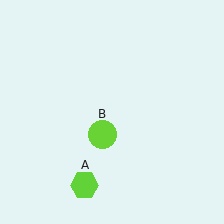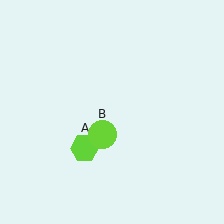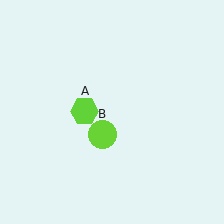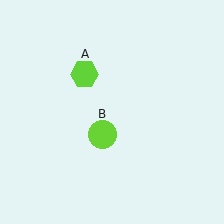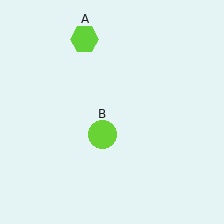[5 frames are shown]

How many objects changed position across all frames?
1 object changed position: lime hexagon (object A).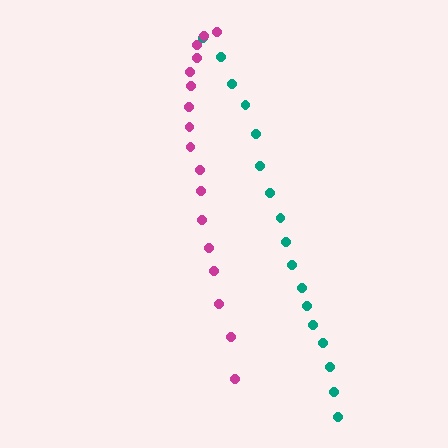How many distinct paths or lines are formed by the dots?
There are 2 distinct paths.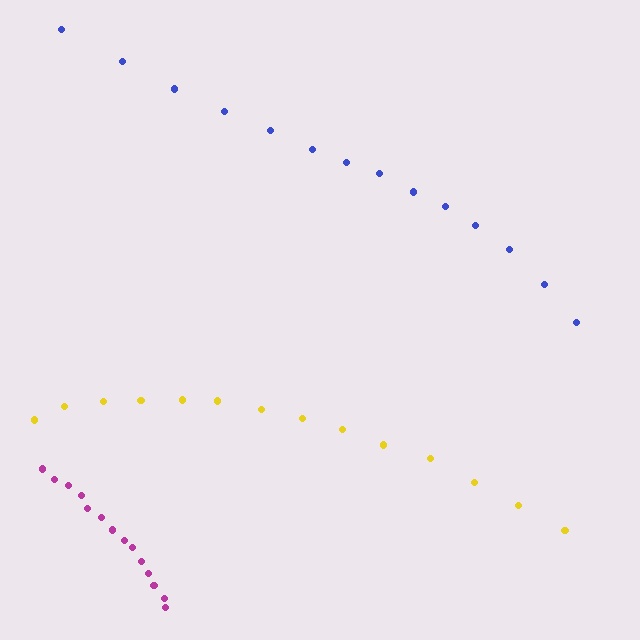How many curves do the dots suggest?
There are 3 distinct paths.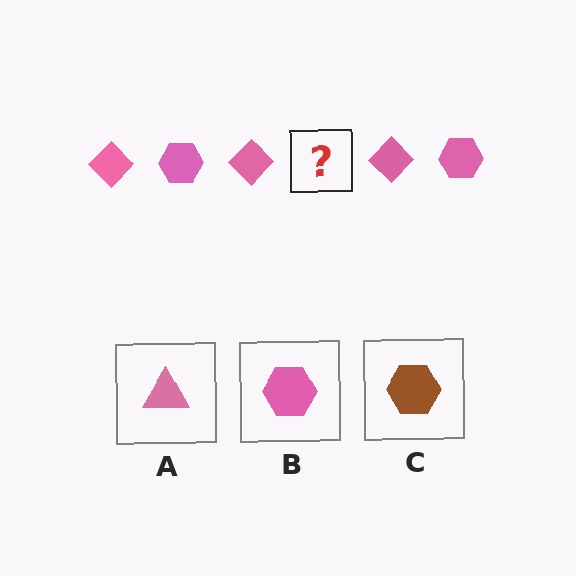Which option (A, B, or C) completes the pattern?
B.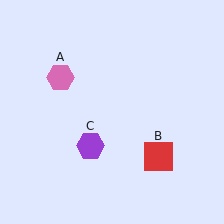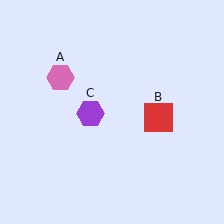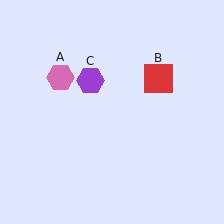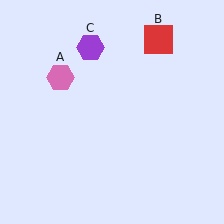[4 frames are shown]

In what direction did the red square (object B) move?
The red square (object B) moved up.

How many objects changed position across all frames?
2 objects changed position: red square (object B), purple hexagon (object C).